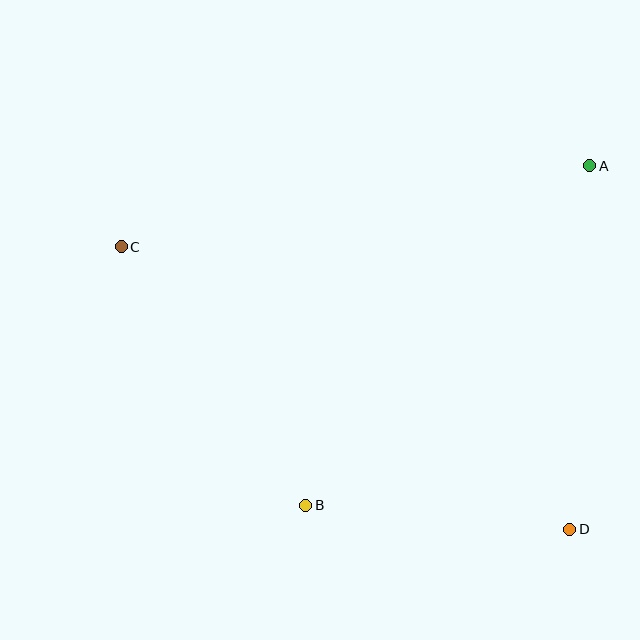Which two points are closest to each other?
Points B and D are closest to each other.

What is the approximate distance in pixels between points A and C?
The distance between A and C is approximately 476 pixels.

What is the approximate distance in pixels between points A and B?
The distance between A and B is approximately 442 pixels.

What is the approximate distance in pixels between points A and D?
The distance between A and D is approximately 364 pixels.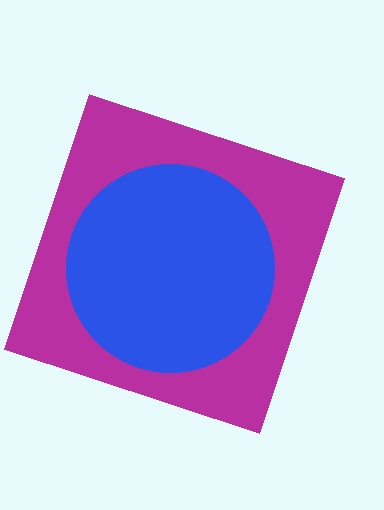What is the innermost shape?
The blue circle.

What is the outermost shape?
The magenta square.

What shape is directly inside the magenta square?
The blue circle.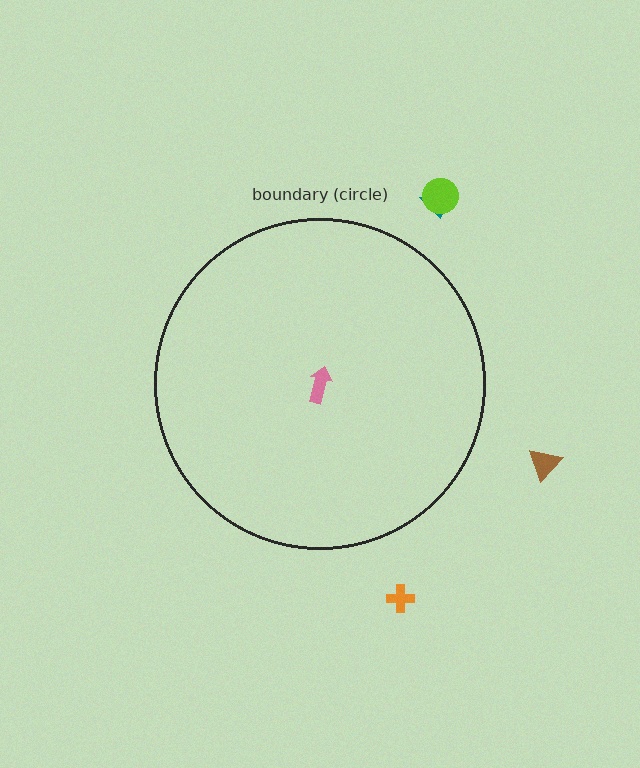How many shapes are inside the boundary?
1 inside, 4 outside.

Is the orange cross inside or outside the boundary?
Outside.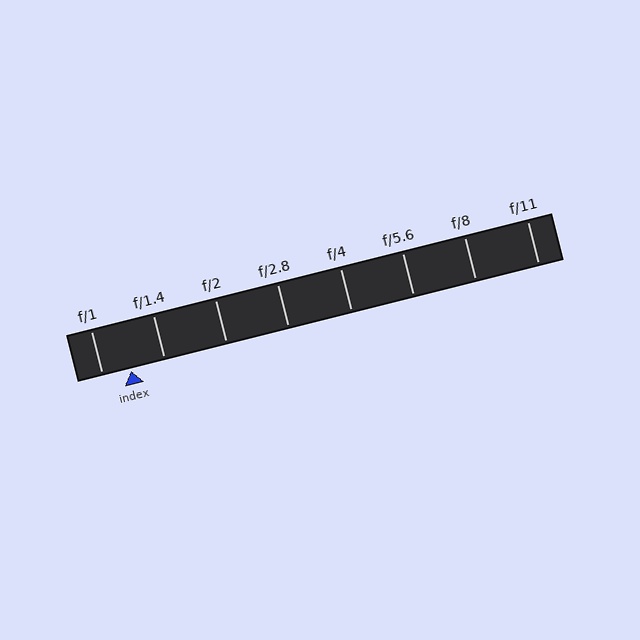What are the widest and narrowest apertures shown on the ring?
The widest aperture shown is f/1 and the narrowest is f/11.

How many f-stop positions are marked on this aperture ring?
There are 8 f-stop positions marked.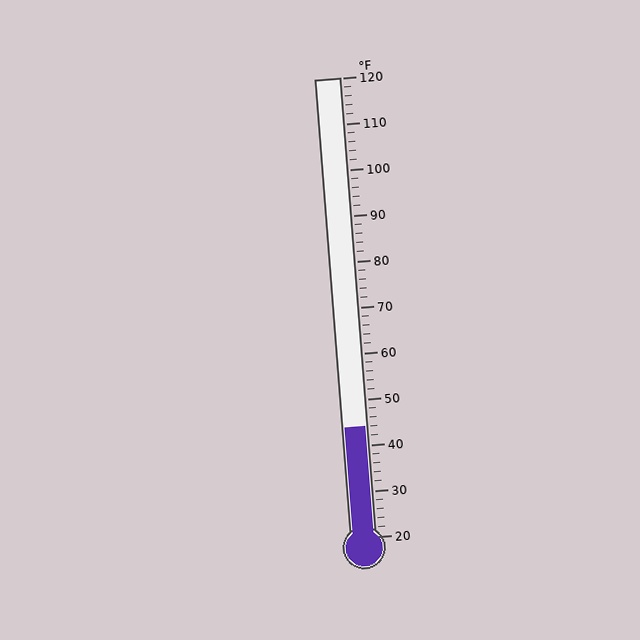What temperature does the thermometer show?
The thermometer shows approximately 44°F.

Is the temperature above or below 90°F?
The temperature is below 90°F.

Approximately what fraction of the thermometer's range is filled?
The thermometer is filled to approximately 25% of its range.